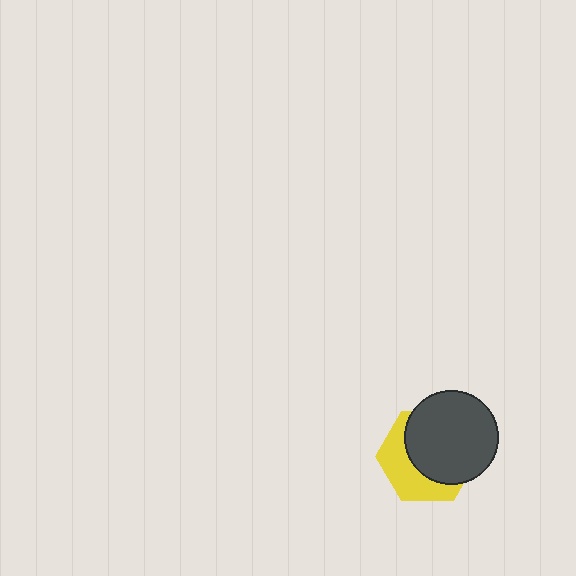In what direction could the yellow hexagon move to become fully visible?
The yellow hexagon could move toward the lower-left. That would shift it out from behind the dark gray circle entirely.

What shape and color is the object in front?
The object in front is a dark gray circle.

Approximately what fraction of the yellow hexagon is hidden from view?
Roughly 59% of the yellow hexagon is hidden behind the dark gray circle.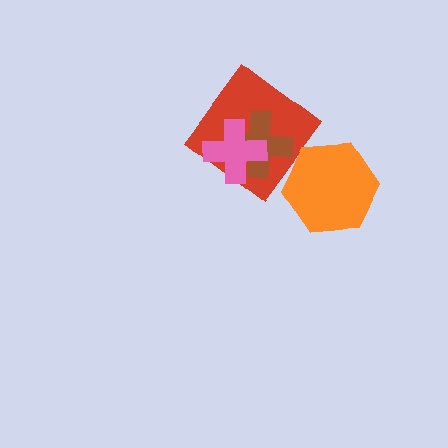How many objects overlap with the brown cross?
2 objects overlap with the brown cross.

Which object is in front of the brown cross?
The pink cross is in front of the brown cross.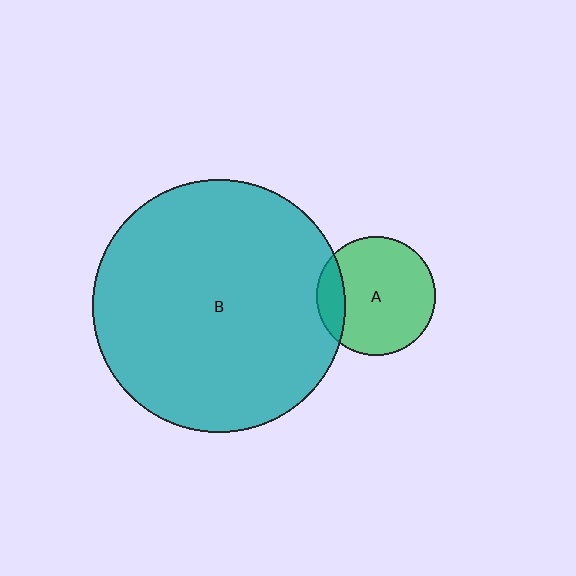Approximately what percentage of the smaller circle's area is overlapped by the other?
Approximately 15%.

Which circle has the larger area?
Circle B (teal).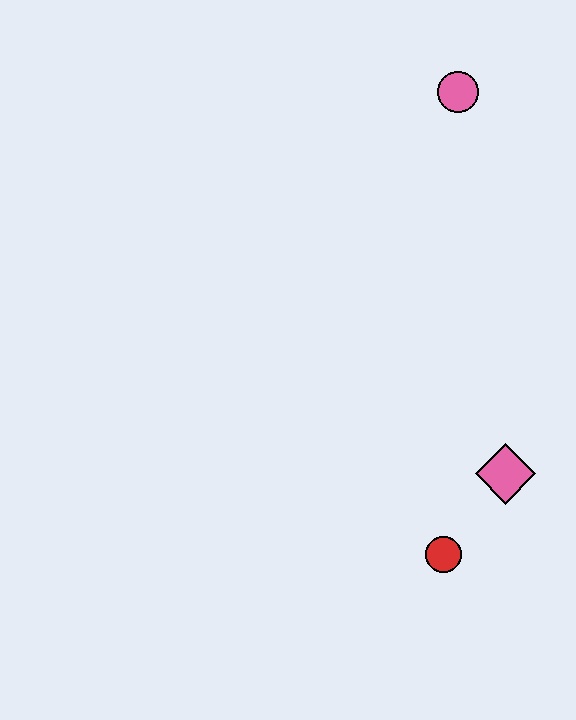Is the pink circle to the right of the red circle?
Yes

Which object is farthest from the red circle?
The pink circle is farthest from the red circle.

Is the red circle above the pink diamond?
No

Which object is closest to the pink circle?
The pink diamond is closest to the pink circle.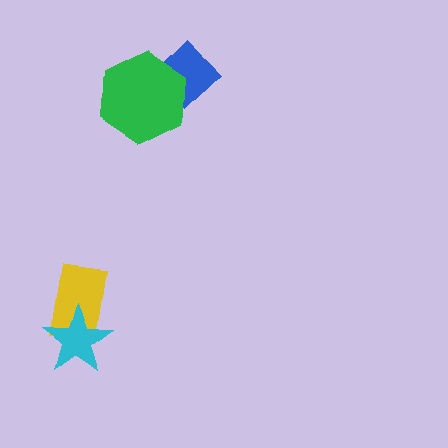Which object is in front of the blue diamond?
The green hexagon is in front of the blue diamond.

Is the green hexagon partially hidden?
No, no other shape covers it.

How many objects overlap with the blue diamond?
1 object overlaps with the blue diamond.